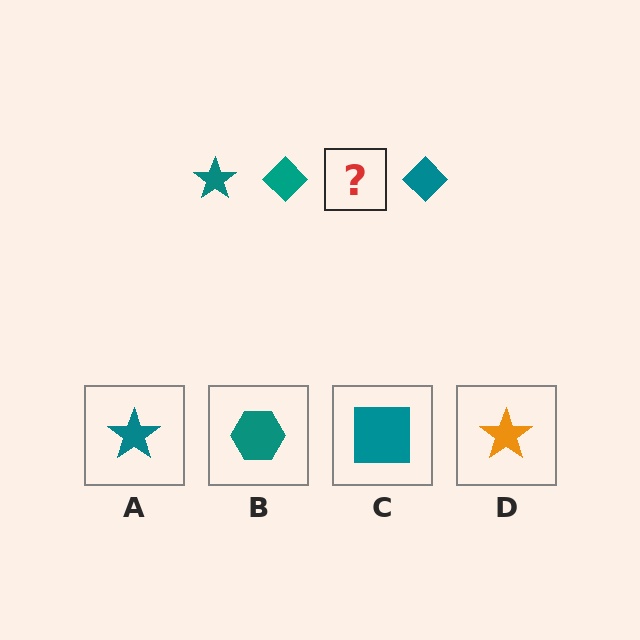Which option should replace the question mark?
Option A.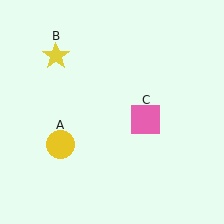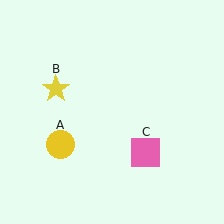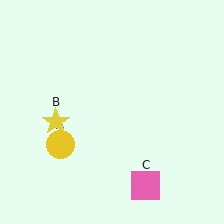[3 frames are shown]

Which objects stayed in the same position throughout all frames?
Yellow circle (object A) remained stationary.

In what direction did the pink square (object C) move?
The pink square (object C) moved down.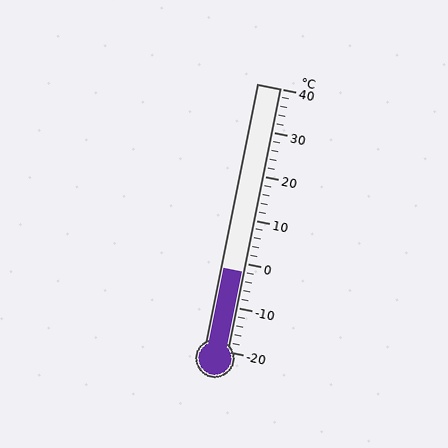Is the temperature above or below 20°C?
The temperature is below 20°C.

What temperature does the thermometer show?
The thermometer shows approximately -2°C.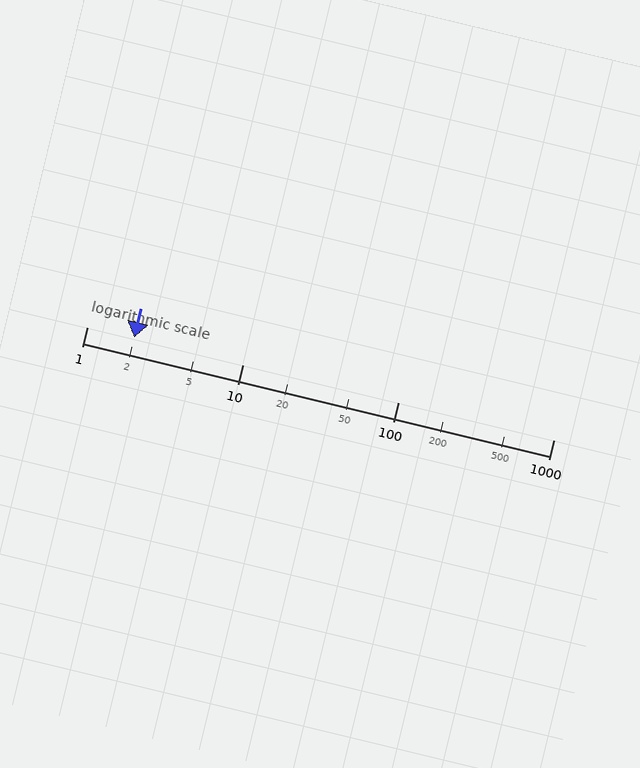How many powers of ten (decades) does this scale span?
The scale spans 3 decades, from 1 to 1000.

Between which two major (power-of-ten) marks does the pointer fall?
The pointer is between 1 and 10.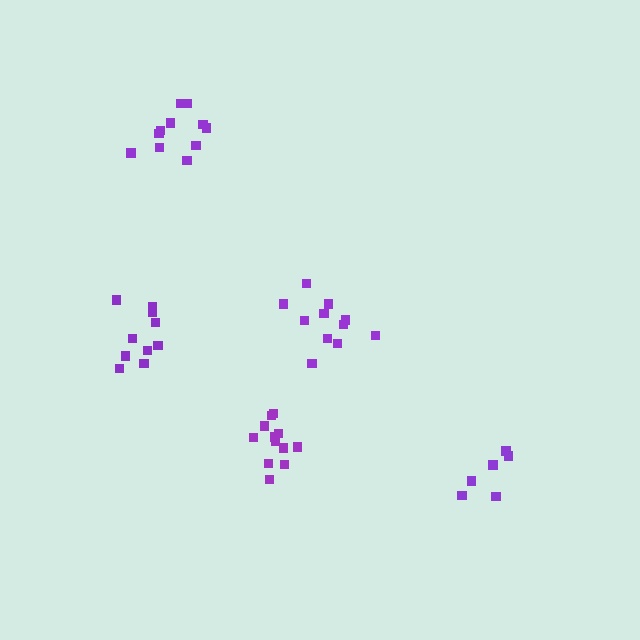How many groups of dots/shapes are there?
There are 5 groups.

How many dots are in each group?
Group 1: 11 dots, Group 2: 12 dots, Group 3: 10 dots, Group 4: 11 dots, Group 5: 6 dots (50 total).